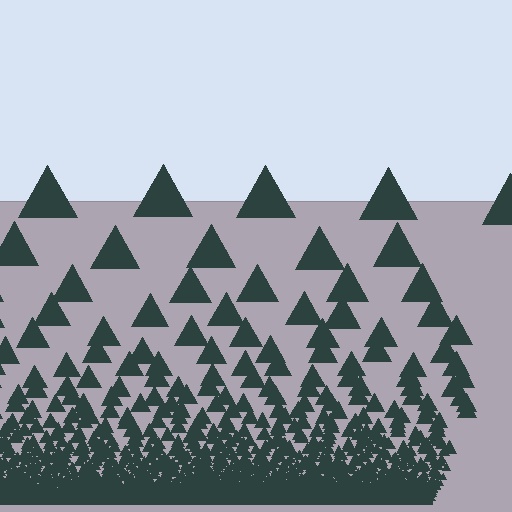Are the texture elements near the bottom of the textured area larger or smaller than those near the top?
Smaller. The gradient is inverted — elements near the bottom are smaller and denser.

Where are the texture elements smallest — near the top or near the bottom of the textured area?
Near the bottom.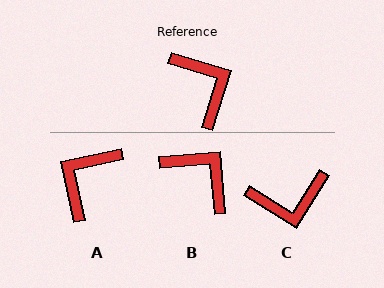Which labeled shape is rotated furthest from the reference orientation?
A, about 119 degrees away.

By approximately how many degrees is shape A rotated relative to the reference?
Approximately 119 degrees counter-clockwise.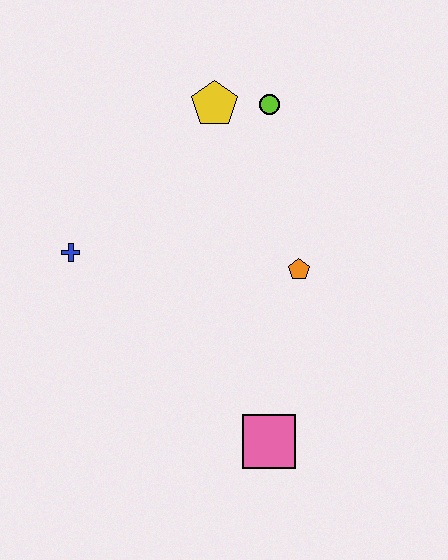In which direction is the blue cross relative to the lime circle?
The blue cross is to the left of the lime circle.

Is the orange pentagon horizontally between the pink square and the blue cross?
No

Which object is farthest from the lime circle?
The pink square is farthest from the lime circle.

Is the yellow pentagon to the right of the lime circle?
No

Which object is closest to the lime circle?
The yellow pentagon is closest to the lime circle.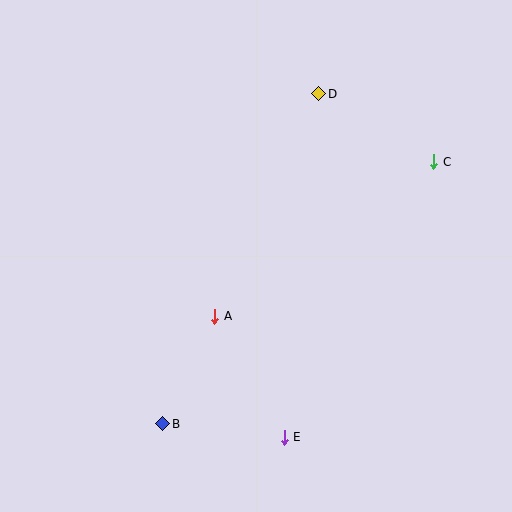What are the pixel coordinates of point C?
Point C is at (434, 162).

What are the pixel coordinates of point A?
Point A is at (215, 316).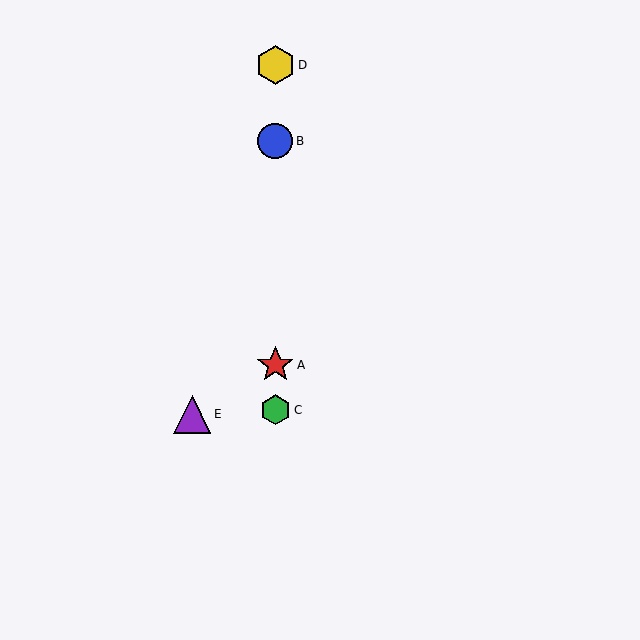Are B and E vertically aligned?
No, B is at x≈275 and E is at x≈192.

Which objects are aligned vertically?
Objects A, B, C, D are aligned vertically.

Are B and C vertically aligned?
Yes, both are at x≈275.